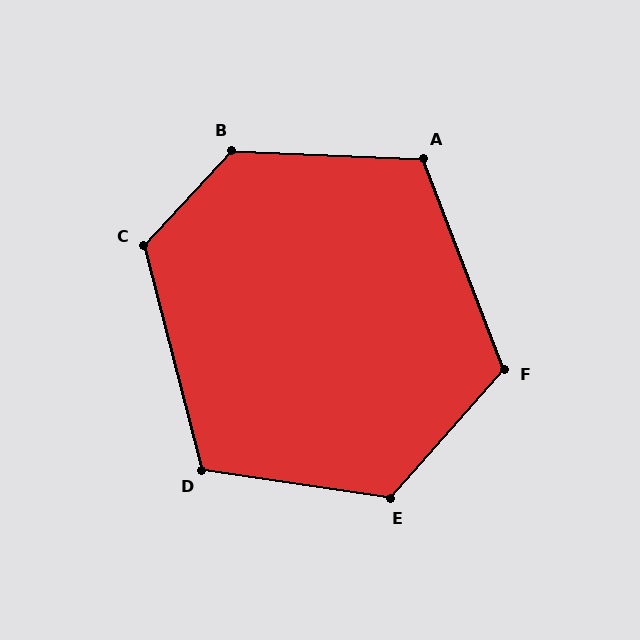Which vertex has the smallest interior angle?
D, at approximately 113 degrees.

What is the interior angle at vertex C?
Approximately 123 degrees (obtuse).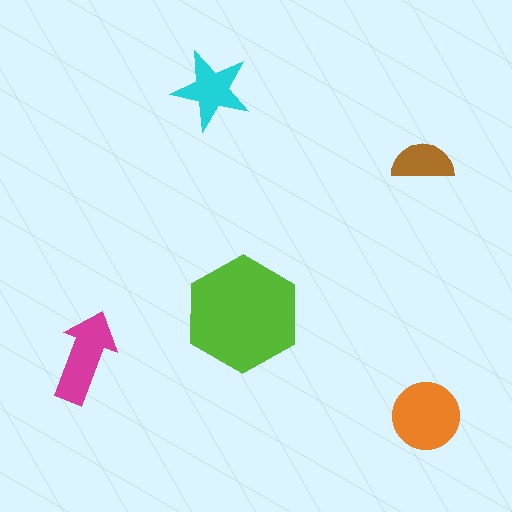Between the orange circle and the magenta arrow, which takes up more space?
The orange circle.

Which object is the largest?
The lime hexagon.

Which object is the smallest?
The brown semicircle.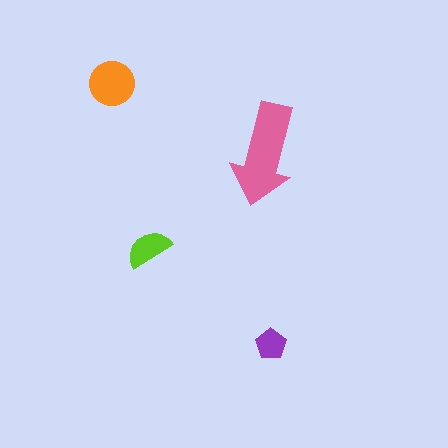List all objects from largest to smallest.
The pink arrow, the orange circle, the lime semicircle, the purple pentagon.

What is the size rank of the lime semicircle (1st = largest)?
3rd.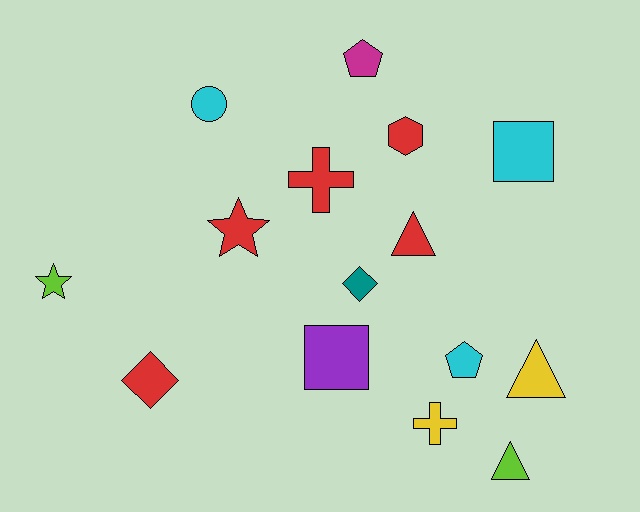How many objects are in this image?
There are 15 objects.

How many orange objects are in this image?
There are no orange objects.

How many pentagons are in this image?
There are 2 pentagons.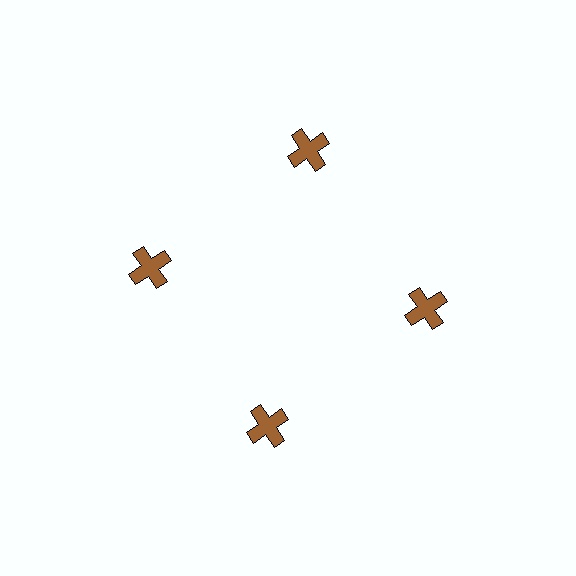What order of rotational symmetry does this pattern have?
This pattern has 4-fold rotational symmetry.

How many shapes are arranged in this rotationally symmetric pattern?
There are 4 shapes, arranged in 4 groups of 1.